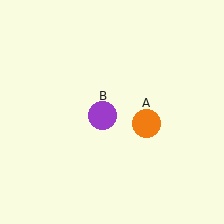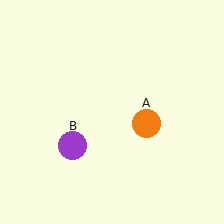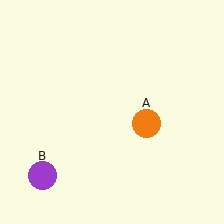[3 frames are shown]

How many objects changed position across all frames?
1 object changed position: purple circle (object B).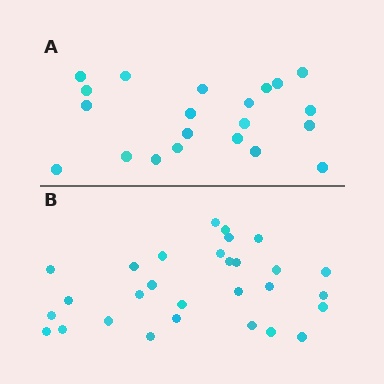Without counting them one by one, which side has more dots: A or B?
Region B (the bottom region) has more dots.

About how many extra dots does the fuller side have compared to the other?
Region B has roughly 8 or so more dots than region A.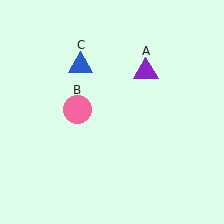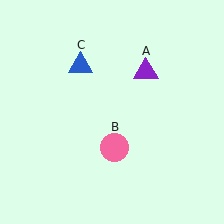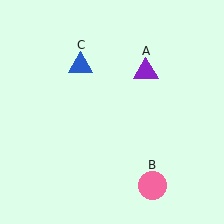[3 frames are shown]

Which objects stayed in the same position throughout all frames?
Purple triangle (object A) and blue triangle (object C) remained stationary.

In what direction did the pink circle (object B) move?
The pink circle (object B) moved down and to the right.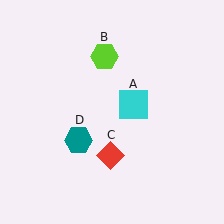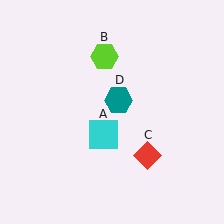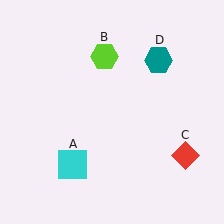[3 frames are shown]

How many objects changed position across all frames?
3 objects changed position: cyan square (object A), red diamond (object C), teal hexagon (object D).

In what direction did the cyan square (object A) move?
The cyan square (object A) moved down and to the left.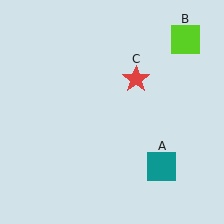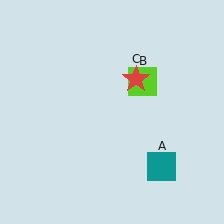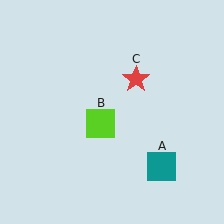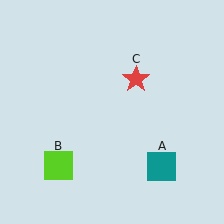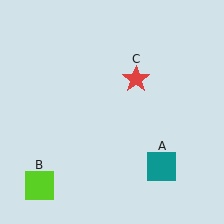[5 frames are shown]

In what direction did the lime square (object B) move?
The lime square (object B) moved down and to the left.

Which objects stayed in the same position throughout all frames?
Teal square (object A) and red star (object C) remained stationary.